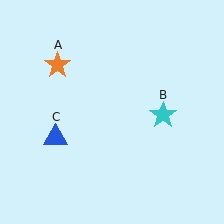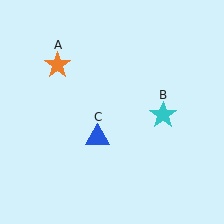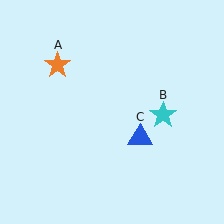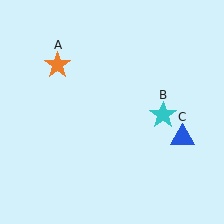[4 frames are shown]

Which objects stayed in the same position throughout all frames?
Orange star (object A) and cyan star (object B) remained stationary.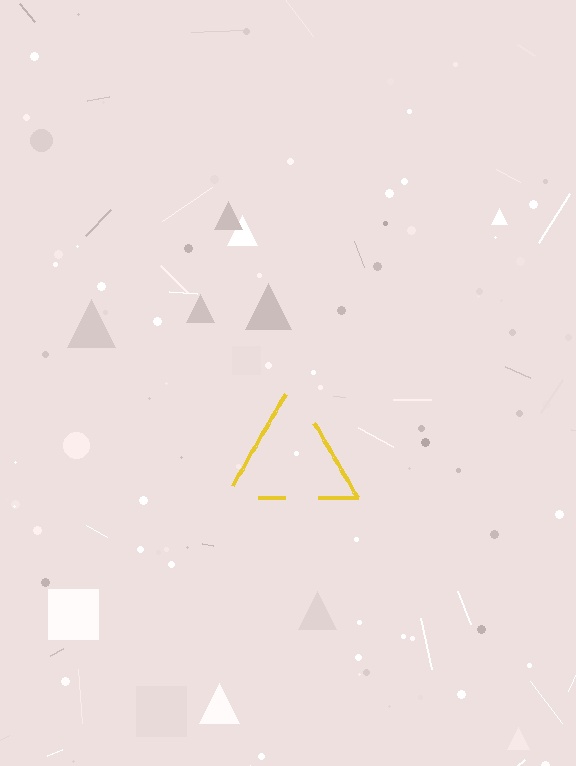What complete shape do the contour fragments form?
The contour fragments form a triangle.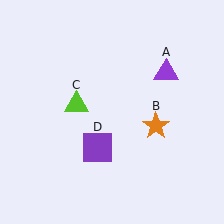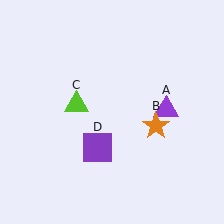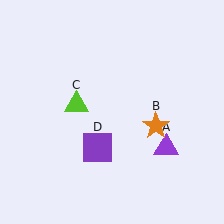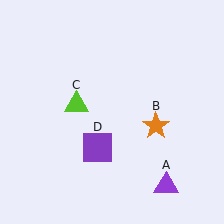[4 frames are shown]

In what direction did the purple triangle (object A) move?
The purple triangle (object A) moved down.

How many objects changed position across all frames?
1 object changed position: purple triangle (object A).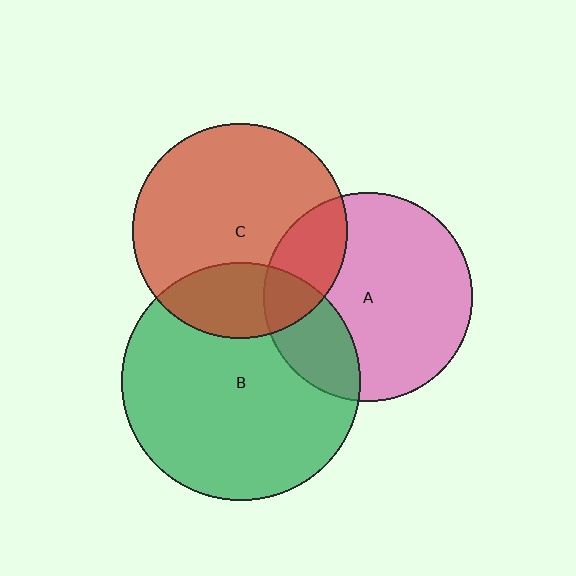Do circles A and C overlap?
Yes.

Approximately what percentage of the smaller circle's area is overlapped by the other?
Approximately 20%.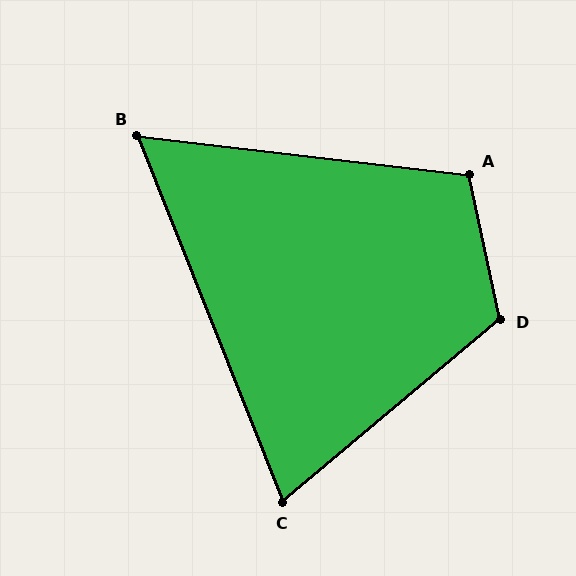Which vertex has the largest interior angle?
D, at approximately 118 degrees.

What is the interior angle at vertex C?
Approximately 72 degrees (acute).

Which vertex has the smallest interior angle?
B, at approximately 62 degrees.